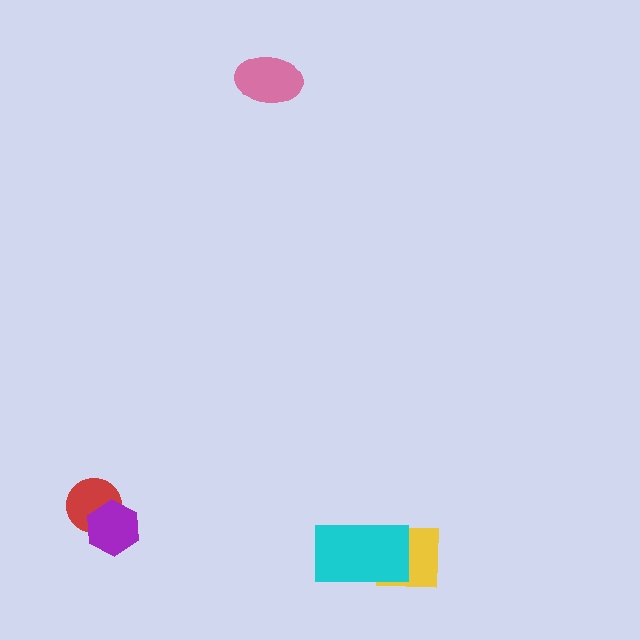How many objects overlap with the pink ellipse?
0 objects overlap with the pink ellipse.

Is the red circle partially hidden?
Yes, it is partially covered by another shape.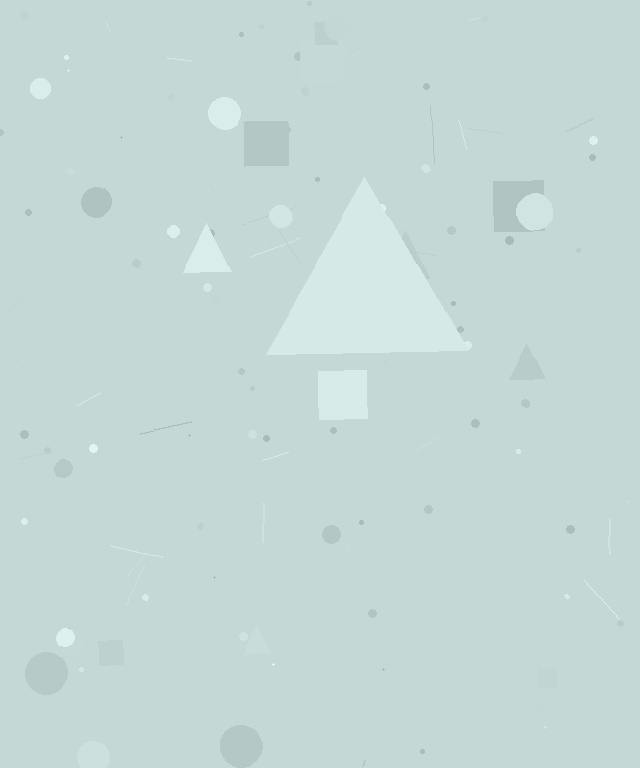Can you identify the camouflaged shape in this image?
The camouflaged shape is a triangle.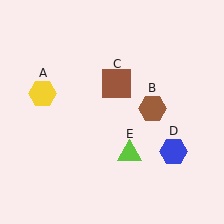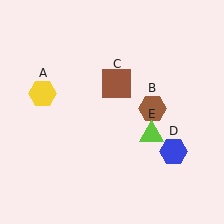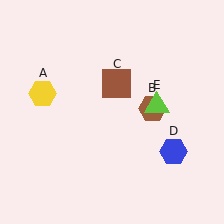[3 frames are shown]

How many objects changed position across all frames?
1 object changed position: lime triangle (object E).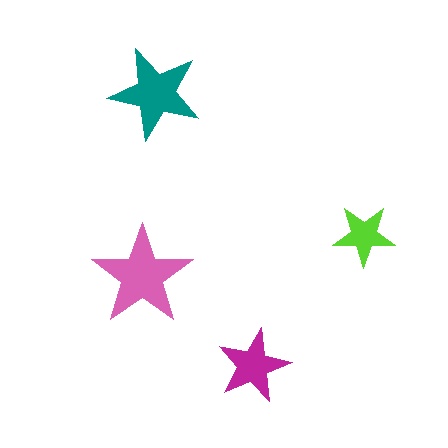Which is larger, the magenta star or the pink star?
The pink one.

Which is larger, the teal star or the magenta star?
The teal one.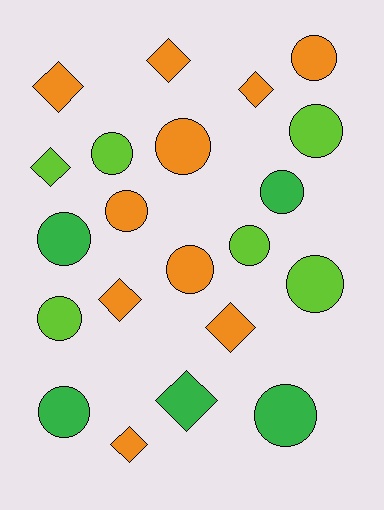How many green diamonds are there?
There is 1 green diamond.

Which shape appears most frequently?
Circle, with 13 objects.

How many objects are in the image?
There are 21 objects.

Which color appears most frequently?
Orange, with 10 objects.